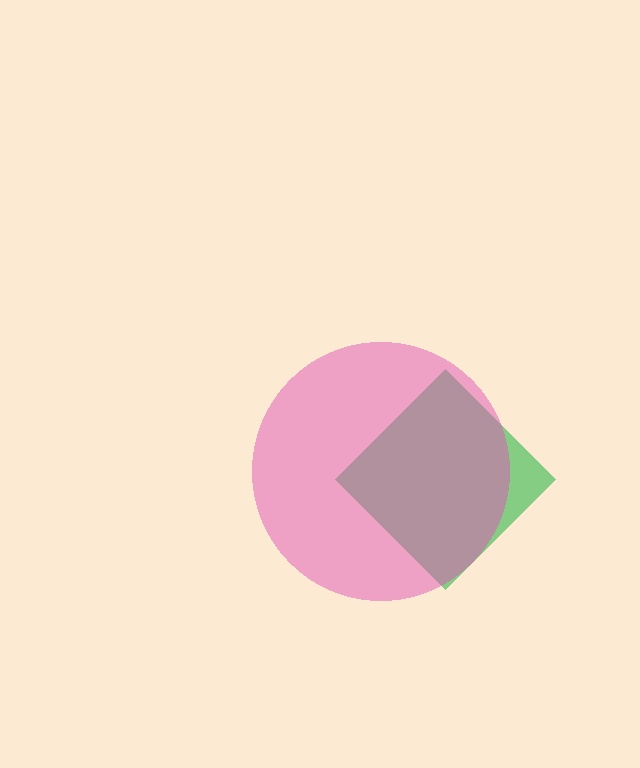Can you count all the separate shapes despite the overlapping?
Yes, there are 2 separate shapes.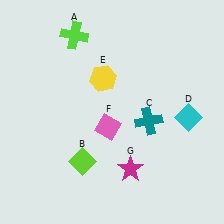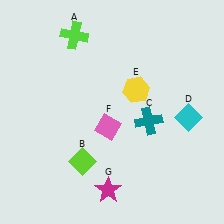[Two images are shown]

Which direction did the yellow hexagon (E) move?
The yellow hexagon (E) moved right.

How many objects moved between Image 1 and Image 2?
2 objects moved between the two images.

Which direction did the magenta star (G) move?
The magenta star (G) moved left.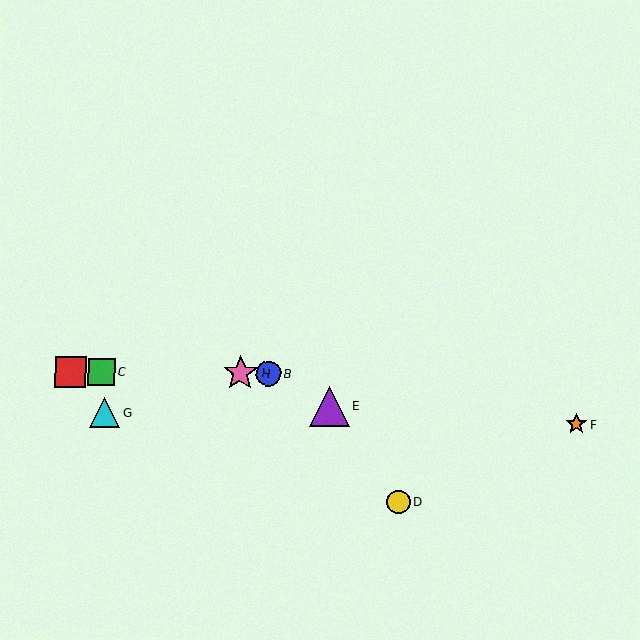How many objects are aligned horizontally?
4 objects (A, B, C, H) are aligned horizontally.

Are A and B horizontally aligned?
Yes, both are at y≈372.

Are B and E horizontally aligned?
No, B is at y≈374 and E is at y≈407.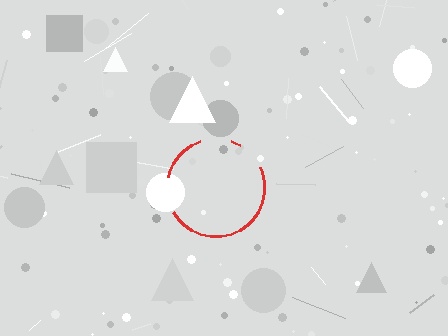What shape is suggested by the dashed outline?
The dashed outline suggests a circle.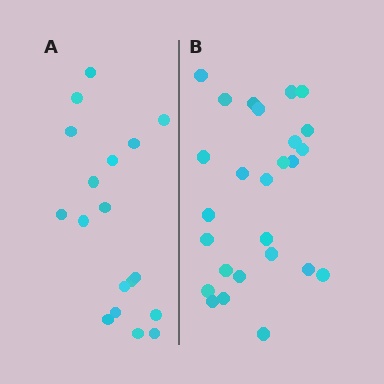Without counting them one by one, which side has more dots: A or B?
Region B (the right region) has more dots.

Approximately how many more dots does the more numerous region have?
Region B has roughly 8 or so more dots than region A.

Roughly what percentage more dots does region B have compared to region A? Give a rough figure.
About 45% more.